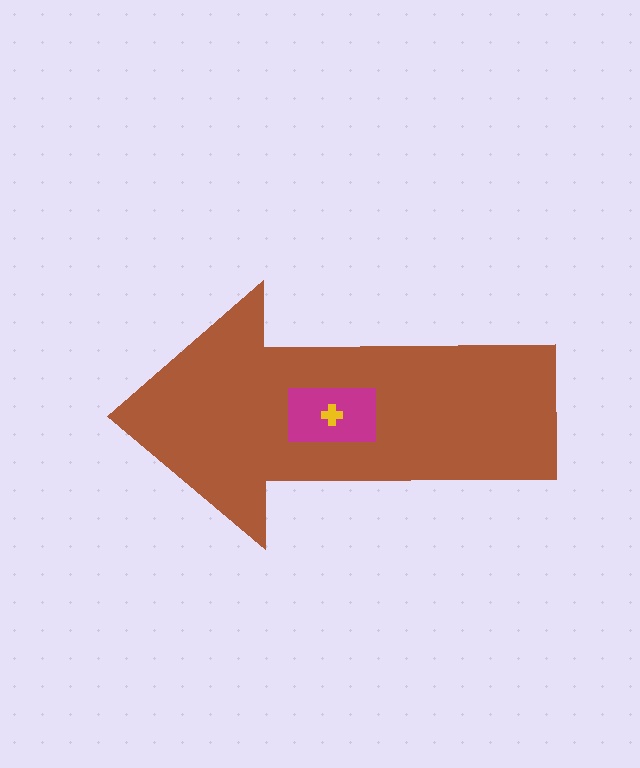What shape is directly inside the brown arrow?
The magenta rectangle.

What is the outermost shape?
The brown arrow.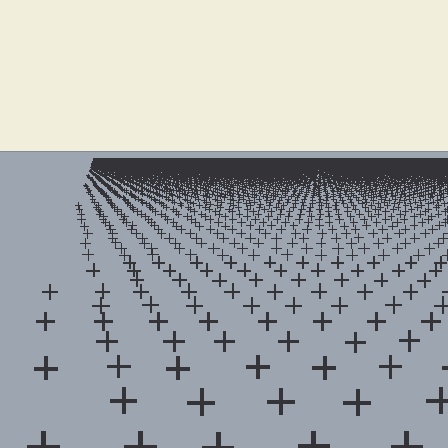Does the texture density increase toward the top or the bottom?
Density increases toward the top.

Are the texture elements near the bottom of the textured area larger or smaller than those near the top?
Larger. Near the bottom, elements are closer to the viewer and appear at a bigger on-screen size.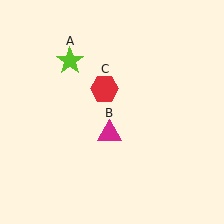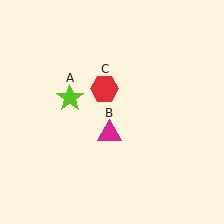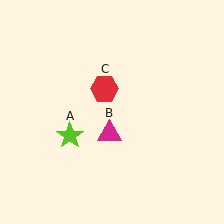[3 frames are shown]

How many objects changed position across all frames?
1 object changed position: lime star (object A).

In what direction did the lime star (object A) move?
The lime star (object A) moved down.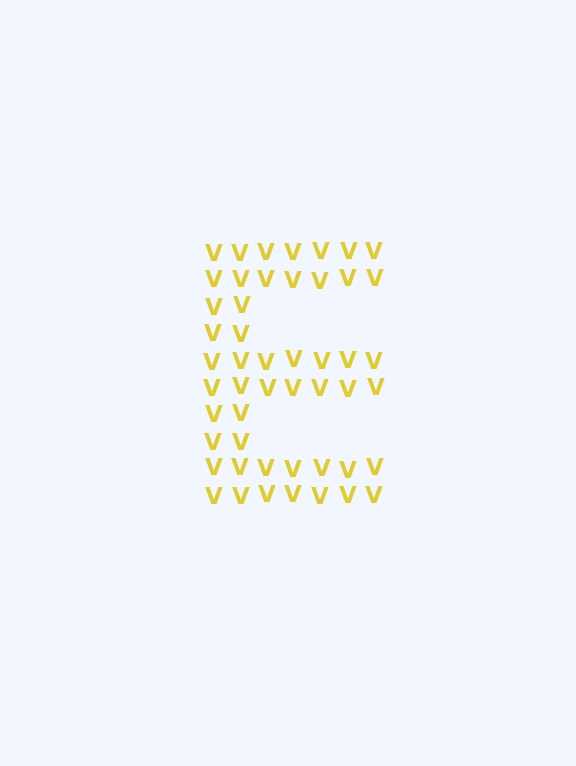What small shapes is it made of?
It is made of small letter V's.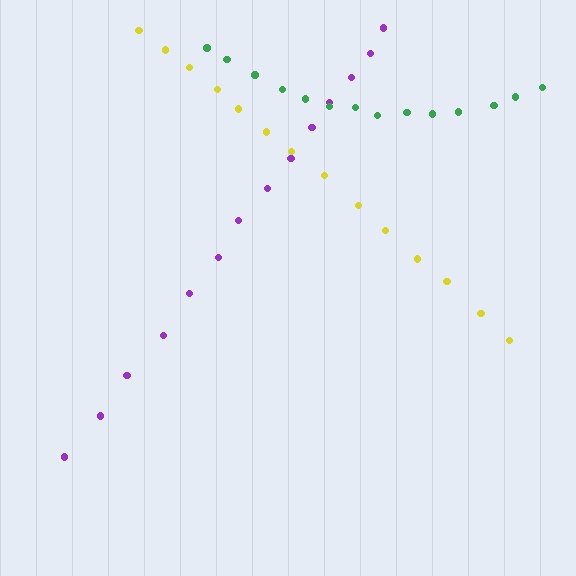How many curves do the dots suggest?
There are 3 distinct paths.